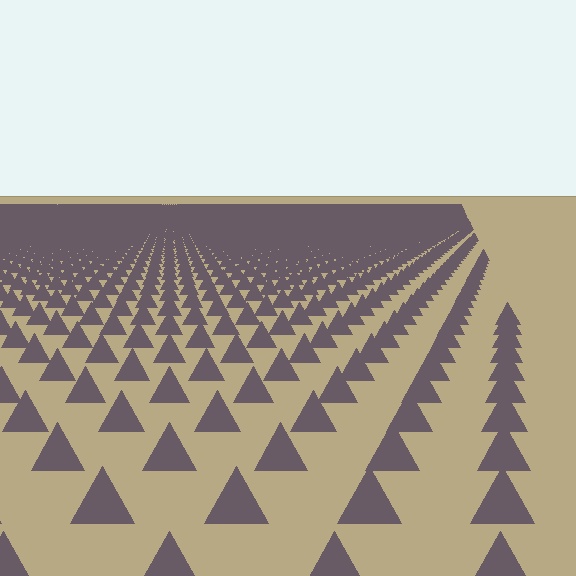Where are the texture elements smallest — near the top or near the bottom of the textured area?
Near the top.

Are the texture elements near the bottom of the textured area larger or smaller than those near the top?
Larger. Near the bottom, elements are closer to the viewer and appear at a bigger on-screen size.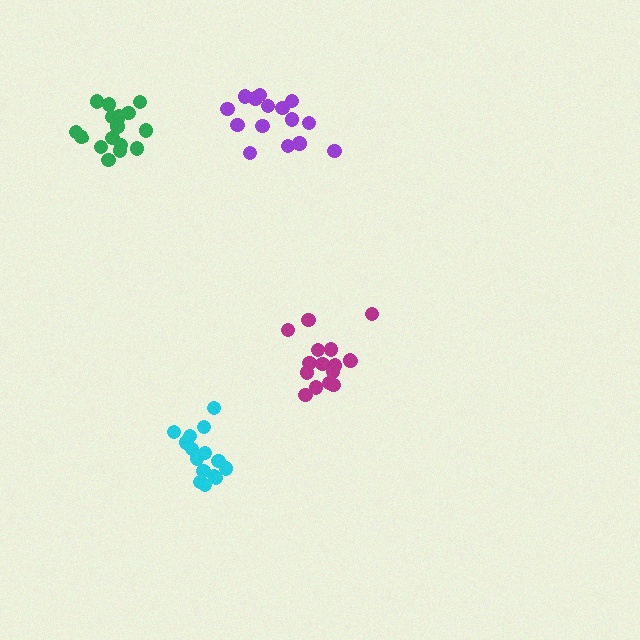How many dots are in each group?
Group 1: 15 dots, Group 2: 16 dots, Group 3: 17 dots, Group 4: 15 dots (63 total).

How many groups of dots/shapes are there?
There are 4 groups.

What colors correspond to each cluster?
The clusters are colored: cyan, magenta, green, purple.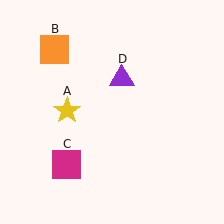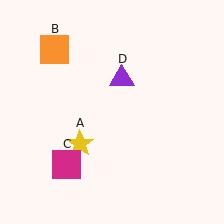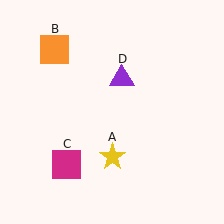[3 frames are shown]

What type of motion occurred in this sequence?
The yellow star (object A) rotated counterclockwise around the center of the scene.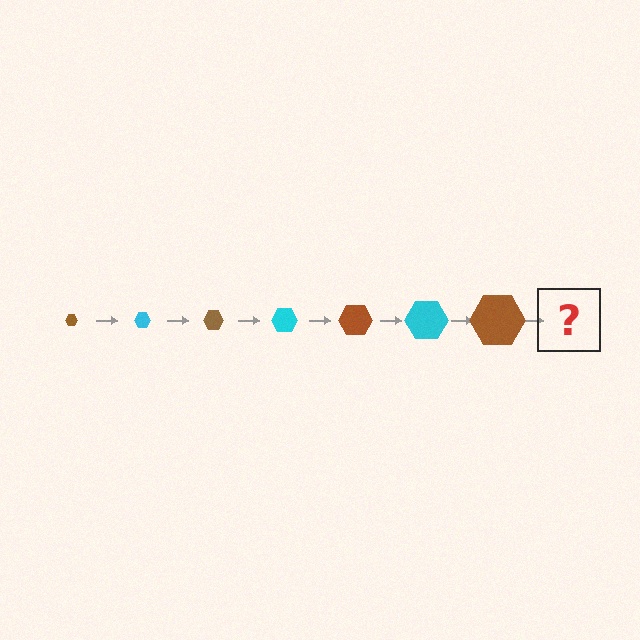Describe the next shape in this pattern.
It should be a cyan hexagon, larger than the previous one.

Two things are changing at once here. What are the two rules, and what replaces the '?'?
The two rules are that the hexagon grows larger each step and the color cycles through brown and cyan. The '?' should be a cyan hexagon, larger than the previous one.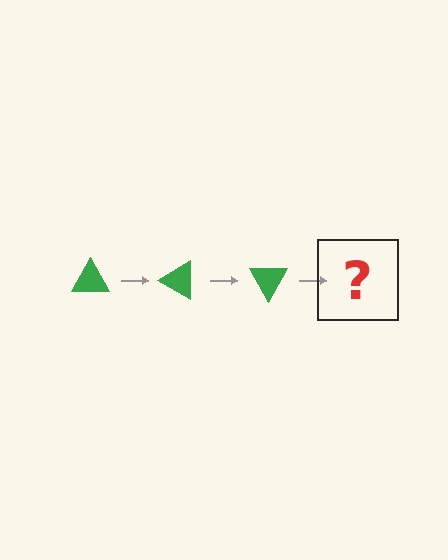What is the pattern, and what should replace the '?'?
The pattern is that the triangle rotates 30 degrees each step. The '?' should be a green triangle rotated 90 degrees.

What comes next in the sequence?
The next element should be a green triangle rotated 90 degrees.